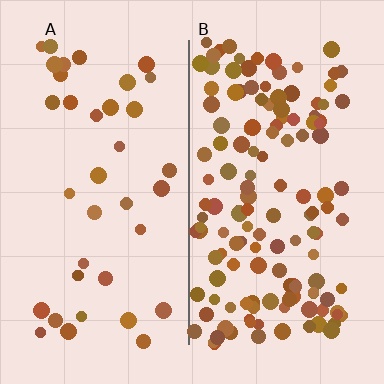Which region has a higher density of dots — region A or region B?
B (the right).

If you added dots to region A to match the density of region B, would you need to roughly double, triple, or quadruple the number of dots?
Approximately quadruple.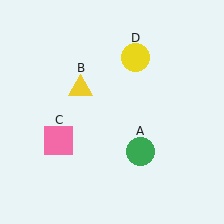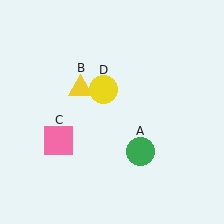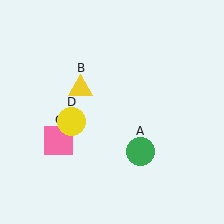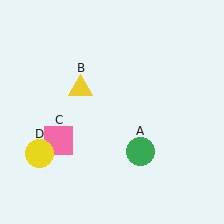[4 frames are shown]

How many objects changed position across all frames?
1 object changed position: yellow circle (object D).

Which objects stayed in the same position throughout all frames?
Green circle (object A) and yellow triangle (object B) and pink square (object C) remained stationary.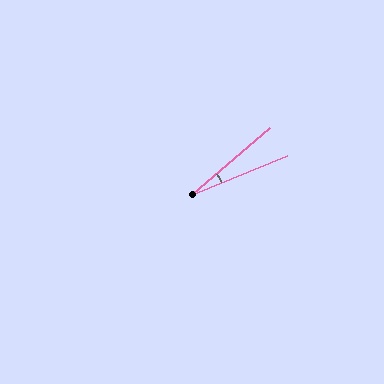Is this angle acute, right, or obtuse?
It is acute.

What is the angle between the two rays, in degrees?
Approximately 18 degrees.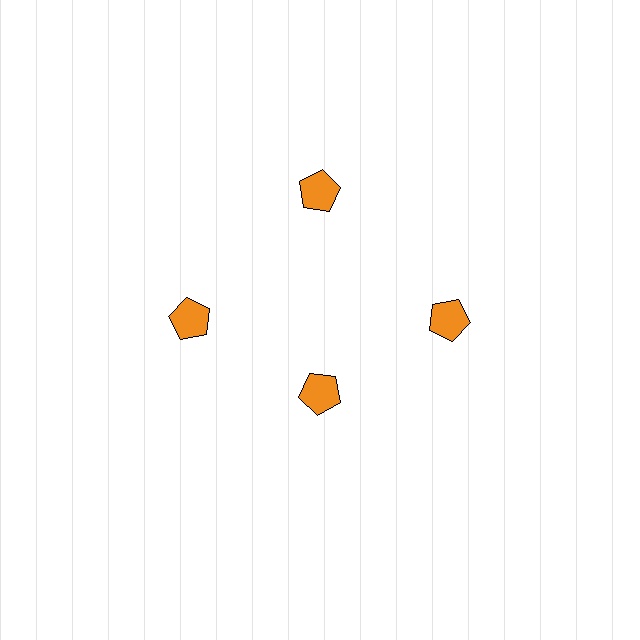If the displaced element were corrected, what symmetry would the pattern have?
It would have 4-fold rotational symmetry — the pattern would map onto itself every 90 degrees.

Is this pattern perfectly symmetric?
No. The 4 orange pentagons are arranged in a ring, but one element near the 6 o'clock position is pulled inward toward the center, breaking the 4-fold rotational symmetry.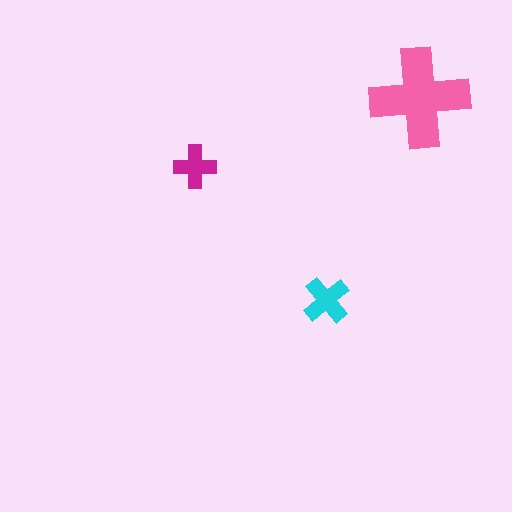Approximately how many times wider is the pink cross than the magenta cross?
About 2.5 times wider.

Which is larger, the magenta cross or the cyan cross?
The cyan one.